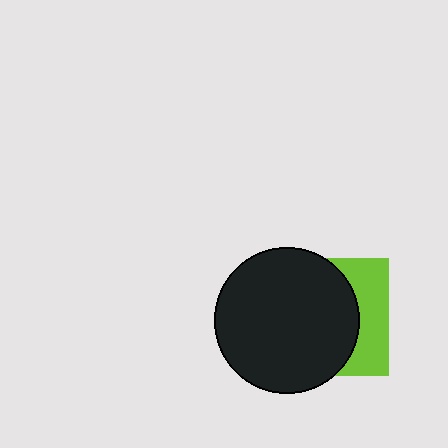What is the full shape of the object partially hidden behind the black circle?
The partially hidden object is a lime square.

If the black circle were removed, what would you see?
You would see the complete lime square.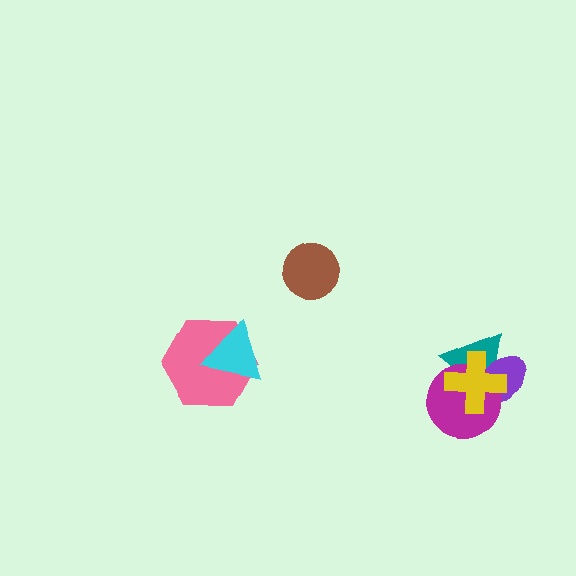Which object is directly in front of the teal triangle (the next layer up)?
The purple ellipse is directly in front of the teal triangle.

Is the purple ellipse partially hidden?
Yes, it is partially covered by another shape.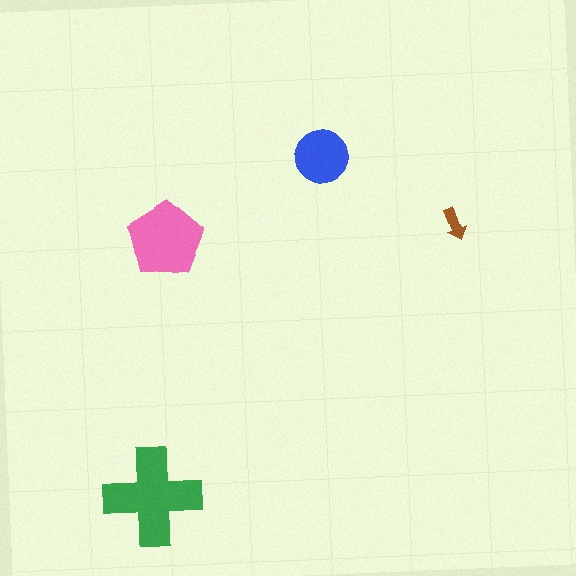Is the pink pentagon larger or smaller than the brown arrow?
Larger.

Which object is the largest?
The green cross.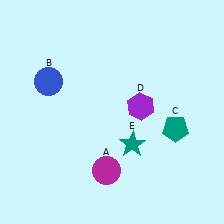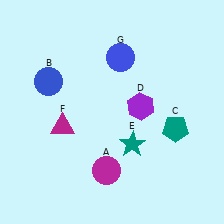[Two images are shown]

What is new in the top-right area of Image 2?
A blue circle (G) was added in the top-right area of Image 2.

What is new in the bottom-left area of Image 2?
A magenta triangle (F) was added in the bottom-left area of Image 2.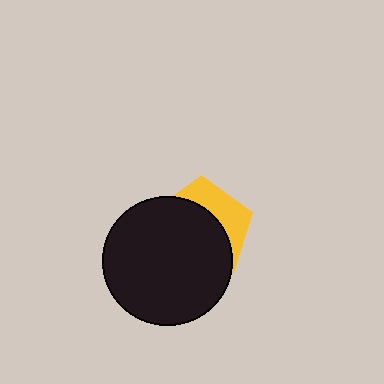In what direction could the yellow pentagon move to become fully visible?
The yellow pentagon could move toward the upper-right. That would shift it out from behind the black circle entirely.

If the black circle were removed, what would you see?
You would see the complete yellow pentagon.